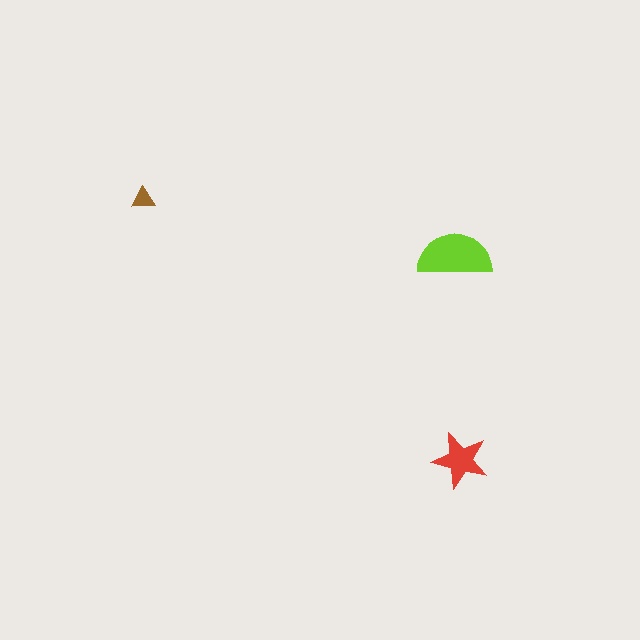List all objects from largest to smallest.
The lime semicircle, the red star, the brown triangle.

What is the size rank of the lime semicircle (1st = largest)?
1st.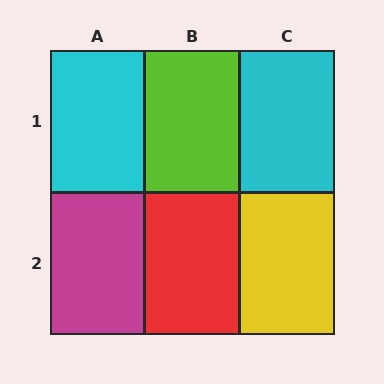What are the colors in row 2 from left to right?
Magenta, red, yellow.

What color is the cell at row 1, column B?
Lime.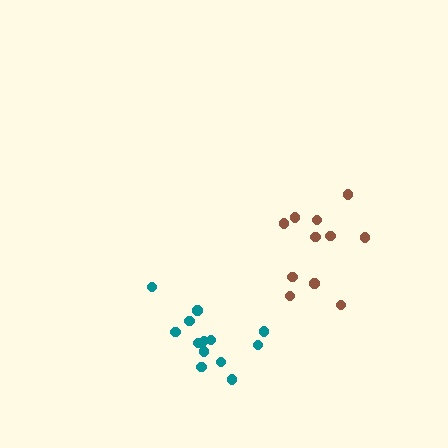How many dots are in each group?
Group 1: 11 dots, Group 2: 13 dots (24 total).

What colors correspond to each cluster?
The clusters are colored: brown, teal.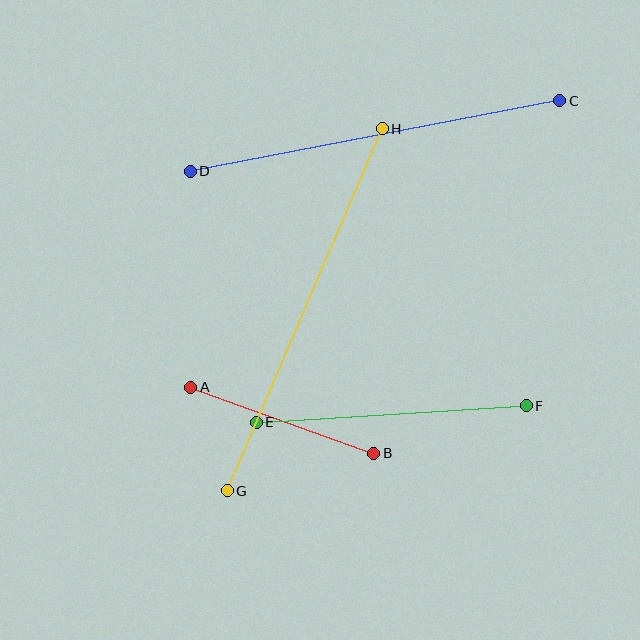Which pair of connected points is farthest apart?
Points G and H are farthest apart.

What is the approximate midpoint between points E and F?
The midpoint is at approximately (391, 414) pixels.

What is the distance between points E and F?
The distance is approximately 271 pixels.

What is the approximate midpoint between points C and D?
The midpoint is at approximately (375, 136) pixels.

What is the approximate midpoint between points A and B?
The midpoint is at approximately (282, 420) pixels.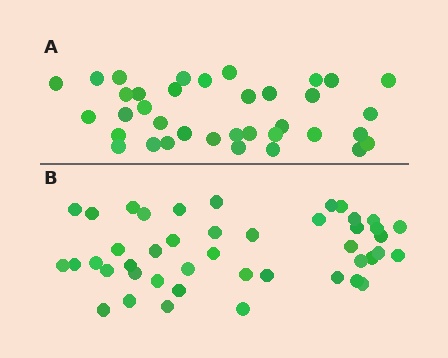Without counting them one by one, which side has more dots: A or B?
Region B (the bottom region) has more dots.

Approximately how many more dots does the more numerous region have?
Region B has roughly 8 or so more dots than region A.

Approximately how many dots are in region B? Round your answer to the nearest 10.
About 40 dots. (The exact count is 44, which rounds to 40.)